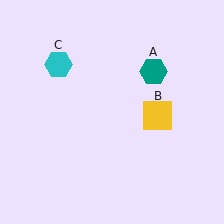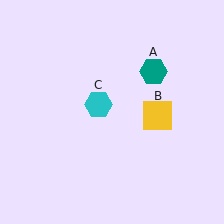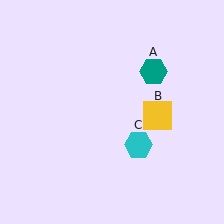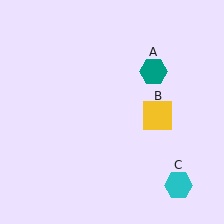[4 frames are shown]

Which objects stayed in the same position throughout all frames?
Teal hexagon (object A) and yellow square (object B) remained stationary.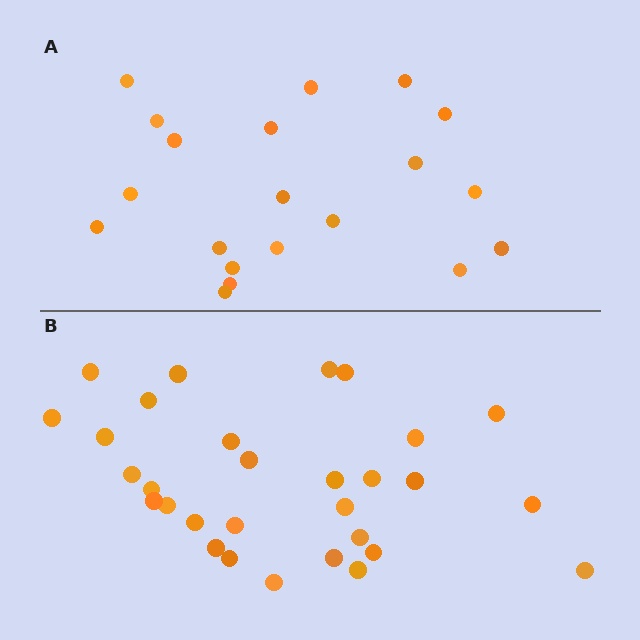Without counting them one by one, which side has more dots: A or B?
Region B (the bottom region) has more dots.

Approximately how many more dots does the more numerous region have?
Region B has roughly 10 or so more dots than region A.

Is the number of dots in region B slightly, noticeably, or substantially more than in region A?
Region B has substantially more. The ratio is roughly 1.5 to 1.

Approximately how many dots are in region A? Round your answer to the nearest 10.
About 20 dots.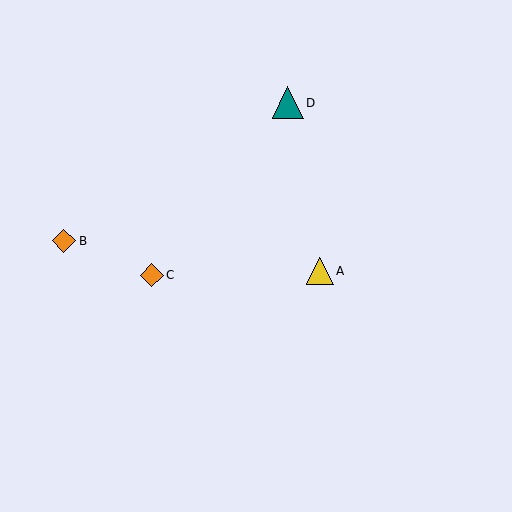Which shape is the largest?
The teal triangle (labeled D) is the largest.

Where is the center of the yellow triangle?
The center of the yellow triangle is at (320, 271).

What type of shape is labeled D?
Shape D is a teal triangle.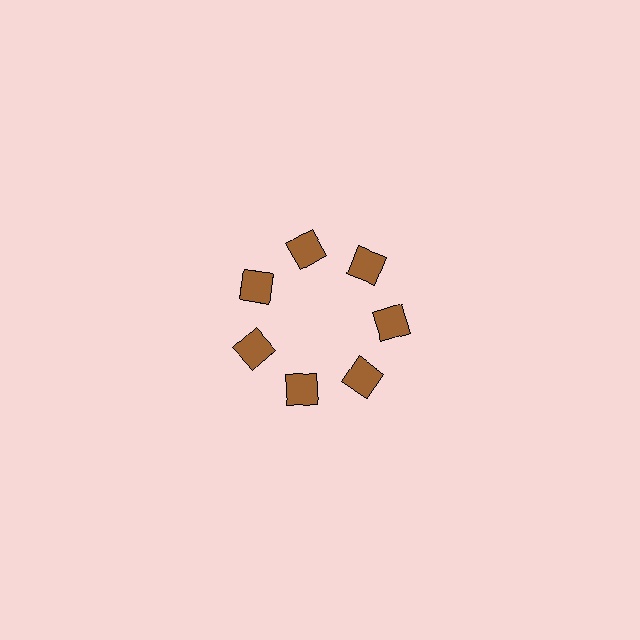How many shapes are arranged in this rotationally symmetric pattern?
There are 7 shapes, arranged in 7 groups of 1.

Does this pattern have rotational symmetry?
Yes, this pattern has 7-fold rotational symmetry. It looks the same after rotating 51 degrees around the center.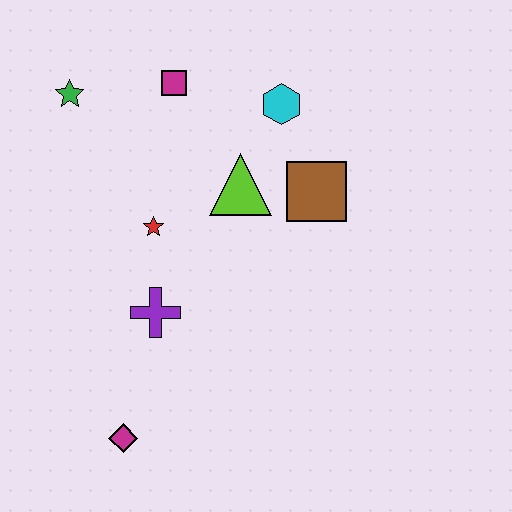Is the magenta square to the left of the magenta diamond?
No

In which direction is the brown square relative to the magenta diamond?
The brown square is above the magenta diamond.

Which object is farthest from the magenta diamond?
The cyan hexagon is farthest from the magenta diamond.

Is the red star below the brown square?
Yes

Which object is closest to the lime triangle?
The brown square is closest to the lime triangle.